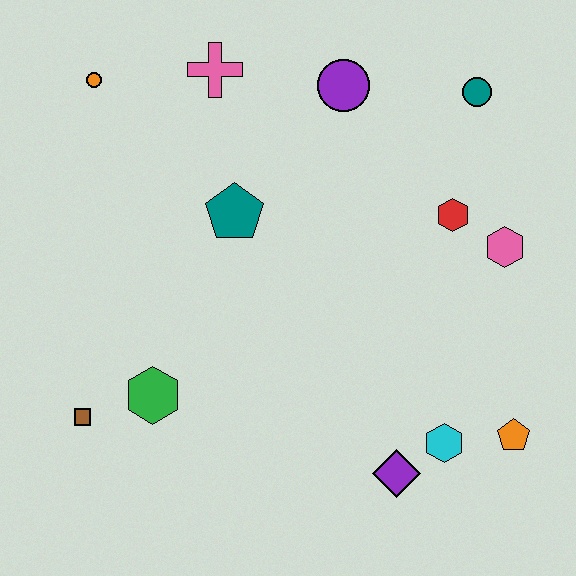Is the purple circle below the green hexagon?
No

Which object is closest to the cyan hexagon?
The purple diamond is closest to the cyan hexagon.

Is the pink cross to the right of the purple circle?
No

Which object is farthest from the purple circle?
The brown square is farthest from the purple circle.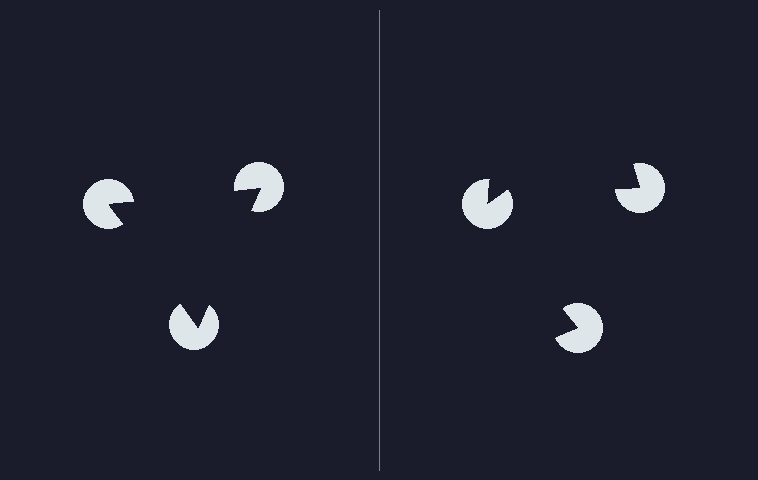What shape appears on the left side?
An illusory triangle.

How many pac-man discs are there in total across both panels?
6 — 3 on each side.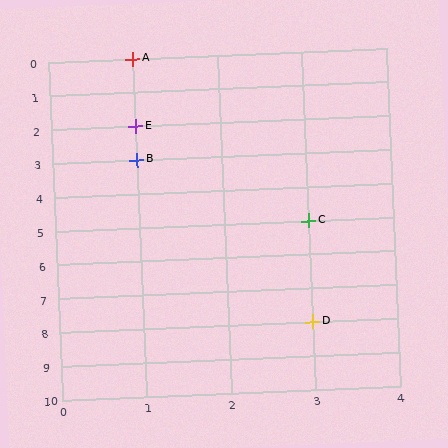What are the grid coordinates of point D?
Point D is at grid coordinates (3, 8).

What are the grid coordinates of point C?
Point C is at grid coordinates (3, 5).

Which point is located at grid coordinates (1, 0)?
Point A is at (1, 0).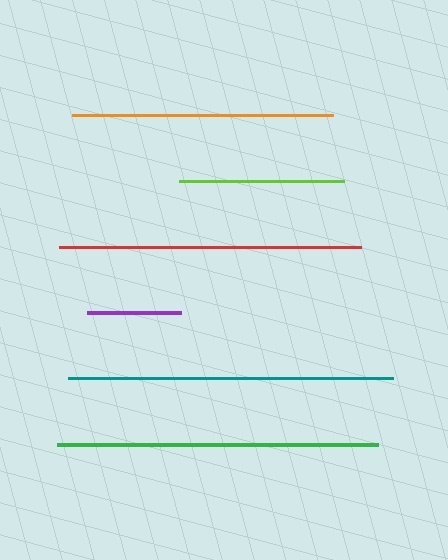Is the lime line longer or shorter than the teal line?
The teal line is longer than the lime line.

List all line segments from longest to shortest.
From longest to shortest: teal, green, red, orange, lime, purple.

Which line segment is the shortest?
The purple line is the shortest at approximately 94 pixels.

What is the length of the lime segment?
The lime segment is approximately 165 pixels long.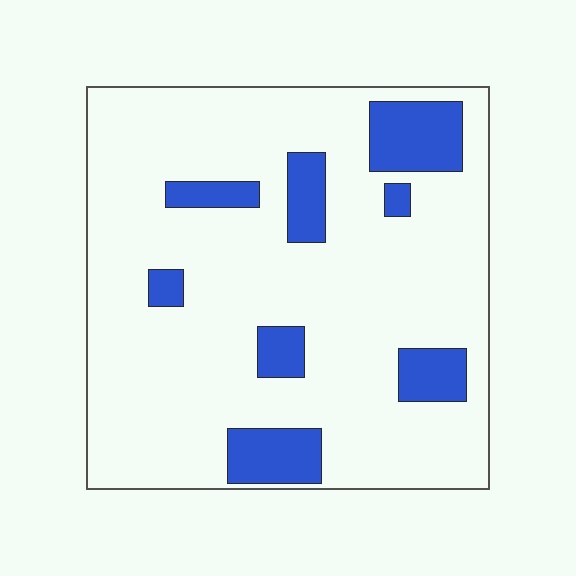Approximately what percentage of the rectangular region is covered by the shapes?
Approximately 15%.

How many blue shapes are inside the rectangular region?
8.